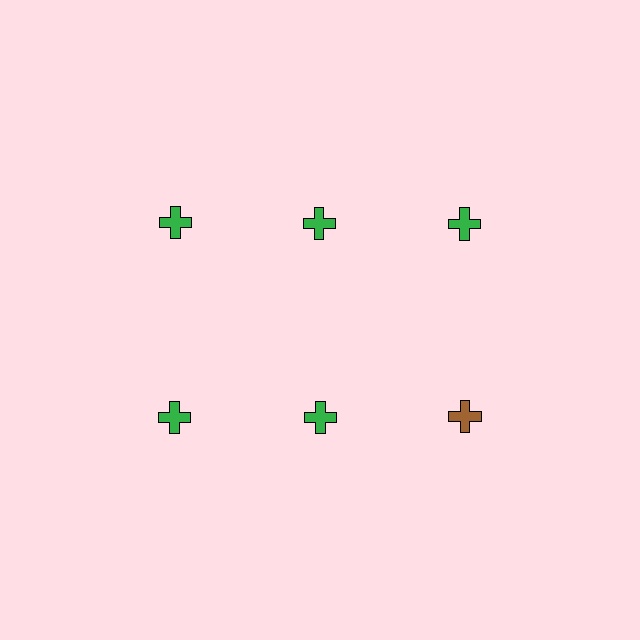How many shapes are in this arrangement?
There are 6 shapes arranged in a grid pattern.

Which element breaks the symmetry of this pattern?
The brown cross in the second row, center column breaks the symmetry. All other shapes are green crosses.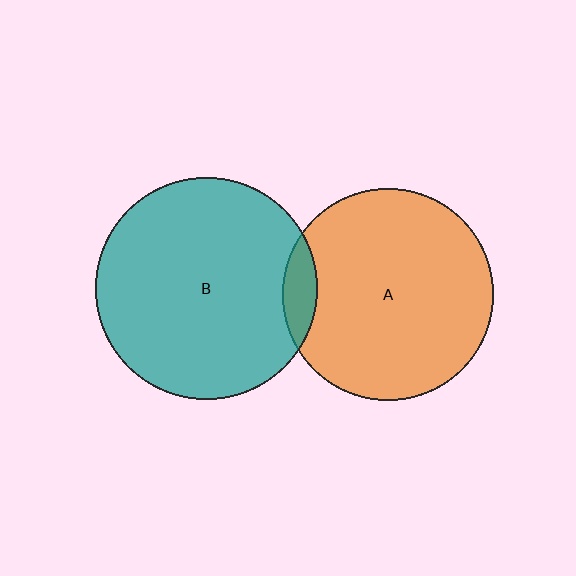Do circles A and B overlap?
Yes.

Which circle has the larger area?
Circle B (teal).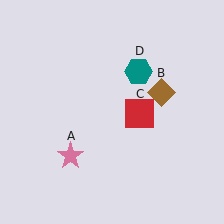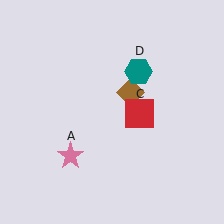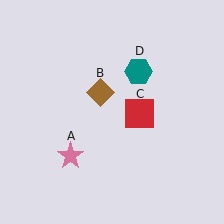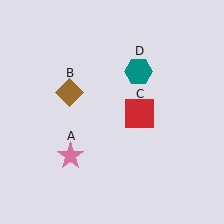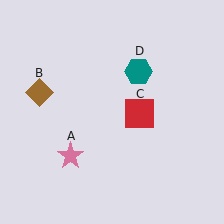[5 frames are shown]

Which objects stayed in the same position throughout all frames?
Pink star (object A) and red square (object C) and teal hexagon (object D) remained stationary.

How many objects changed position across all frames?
1 object changed position: brown diamond (object B).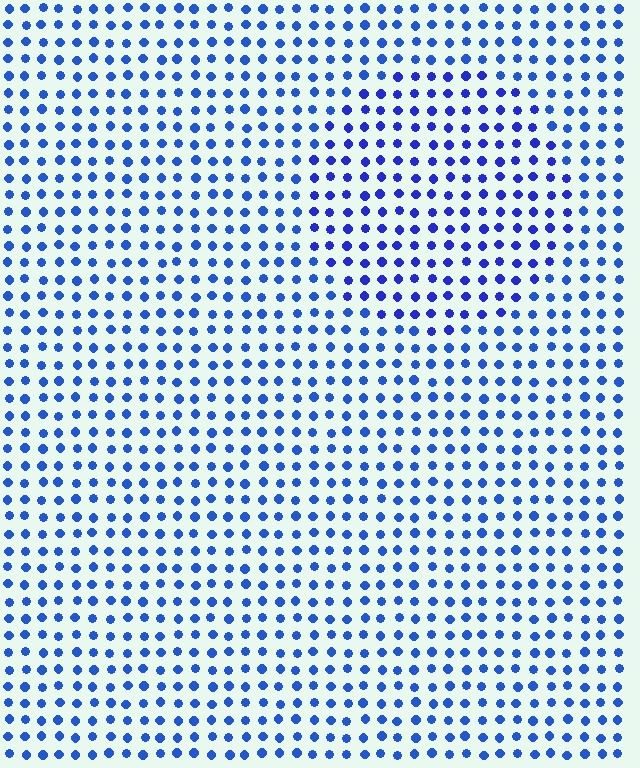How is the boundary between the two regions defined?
The boundary is defined purely by a slight shift in hue (about 15 degrees). Spacing, size, and orientation are identical on both sides.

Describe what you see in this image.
The image is filled with small blue elements in a uniform arrangement. A circle-shaped region is visible where the elements are tinted to a slightly different hue, forming a subtle color boundary.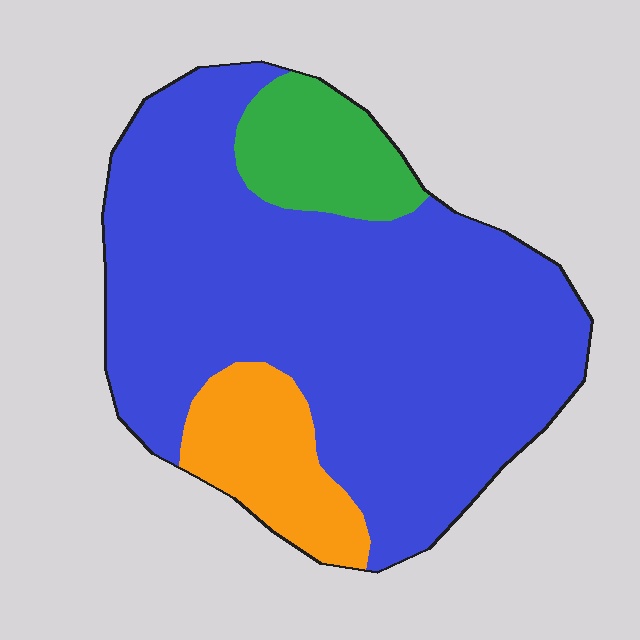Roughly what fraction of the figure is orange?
Orange covers 13% of the figure.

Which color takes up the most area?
Blue, at roughly 75%.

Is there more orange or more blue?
Blue.